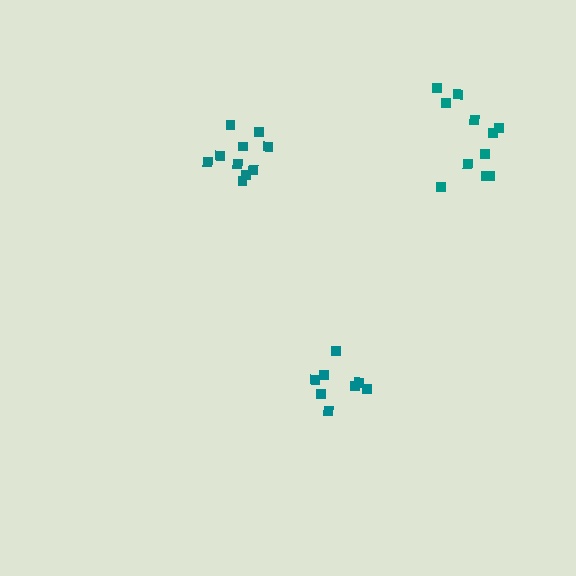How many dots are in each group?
Group 1: 11 dots, Group 2: 8 dots, Group 3: 10 dots (29 total).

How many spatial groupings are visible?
There are 3 spatial groupings.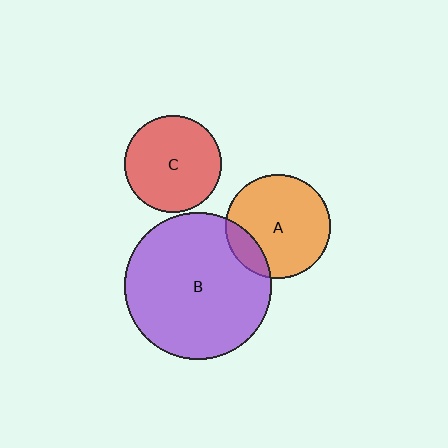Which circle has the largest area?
Circle B (purple).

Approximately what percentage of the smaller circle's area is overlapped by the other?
Approximately 15%.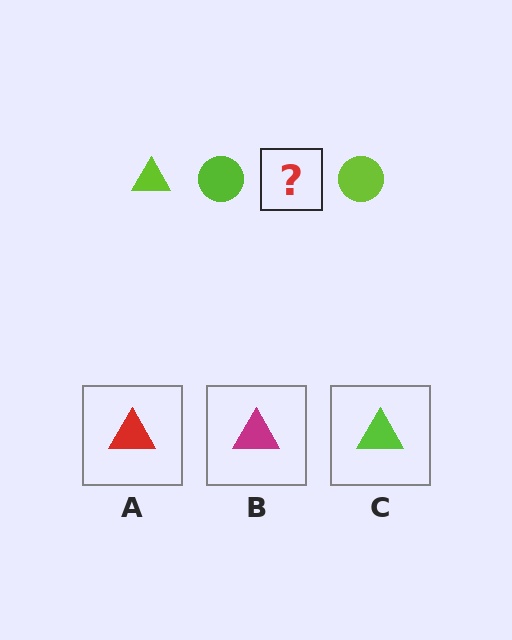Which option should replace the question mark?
Option C.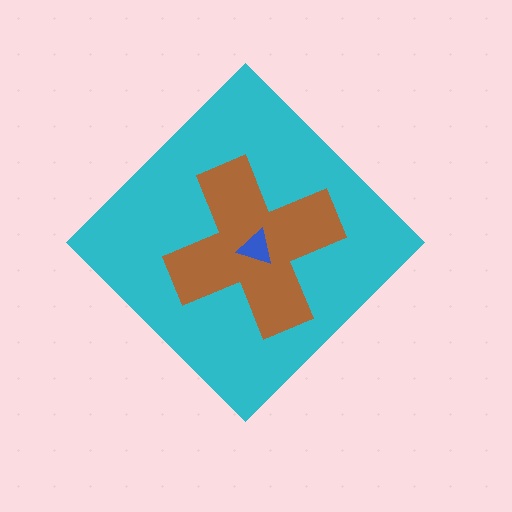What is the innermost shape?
The blue triangle.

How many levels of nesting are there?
3.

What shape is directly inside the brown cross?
The blue triangle.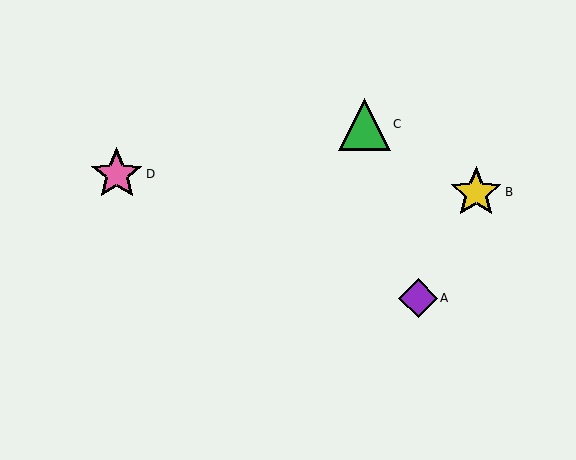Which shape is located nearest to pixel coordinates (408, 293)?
The purple diamond (labeled A) at (418, 298) is nearest to that location.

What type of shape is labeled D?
Shape D is a pink star.